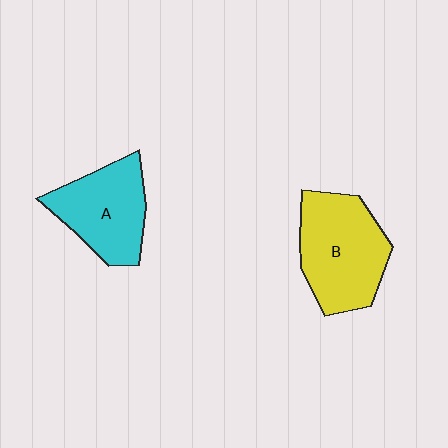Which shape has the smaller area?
Shape A (cyan).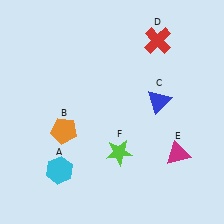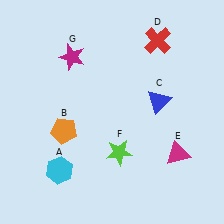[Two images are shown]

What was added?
A magenta star (G) was added in Image 2.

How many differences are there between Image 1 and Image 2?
There is 1 difference between the two images.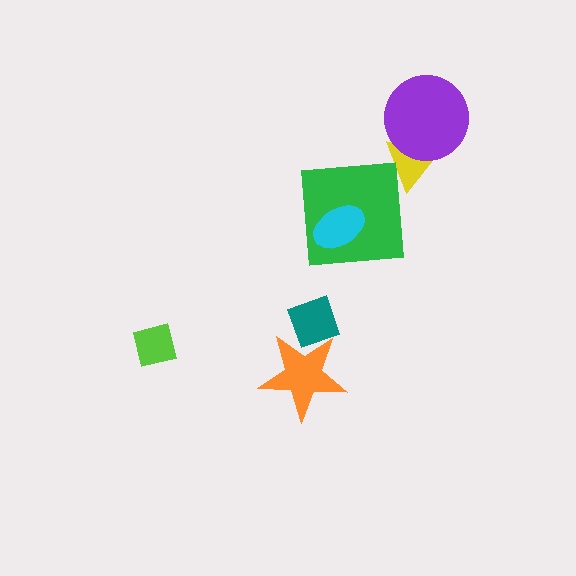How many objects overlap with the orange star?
1 object overlaps with the orange star.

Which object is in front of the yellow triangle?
The purple circle is in front of the yellow triangle.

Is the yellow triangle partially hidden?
Yes, it is partially covered by another shape.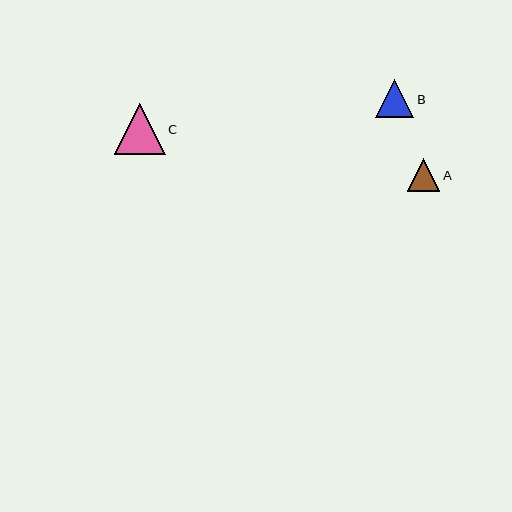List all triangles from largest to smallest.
From largest to smallest: C, B, A.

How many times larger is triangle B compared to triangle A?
Triangle B is approximately 1.2 times the size of triangle A.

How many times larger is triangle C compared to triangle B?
Triangle C is approximately 1.3 times the size of triangle B.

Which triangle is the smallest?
Triangle A is the smallest with a size of approximately 33 pixels.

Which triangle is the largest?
Triangle C is the largest with a size of approximately 51 pixels.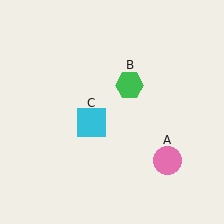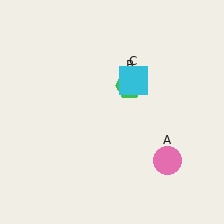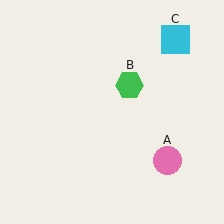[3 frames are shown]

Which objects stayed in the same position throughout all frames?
Pink circle (object A) and green hexagon (object B) remained stationary.